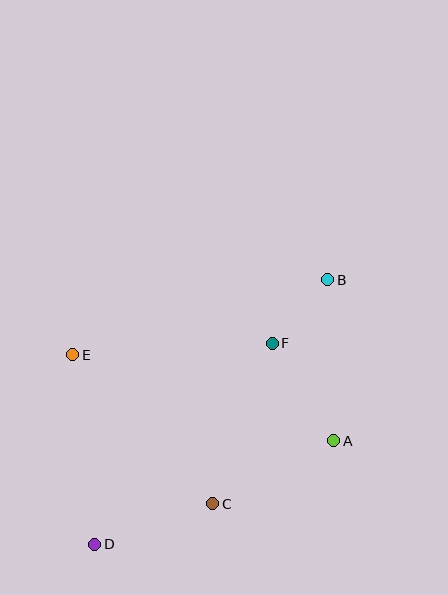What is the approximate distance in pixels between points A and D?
The distance between A and D is approximately 261 pixels.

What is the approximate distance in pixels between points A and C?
The distance between A and C is approximately 137 pixels.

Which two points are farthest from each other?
Points B and D are farthest from each other.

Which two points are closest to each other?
Points B and F are closest to each other.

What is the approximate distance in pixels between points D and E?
The distance between D and E is approximately 191 pixels.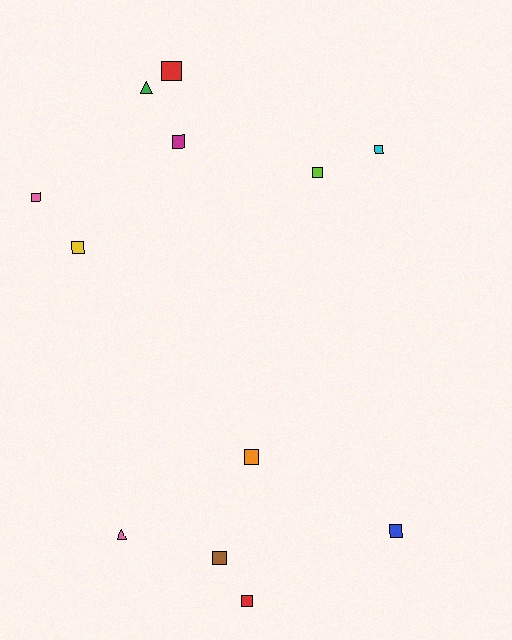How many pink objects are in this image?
There are 2 pink objects.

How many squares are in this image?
There are 10 squares.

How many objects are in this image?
There are 12 objects.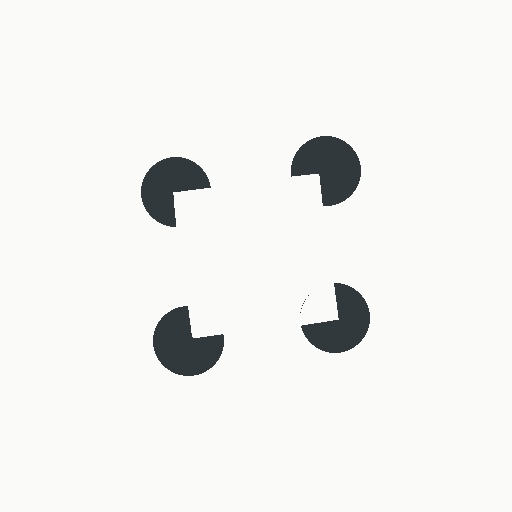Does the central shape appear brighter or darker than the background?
It typically appears slightly brighter than the background, even though no actual brightness change is drawn.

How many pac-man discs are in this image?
There are 4 — one at each vertex of the illusory square.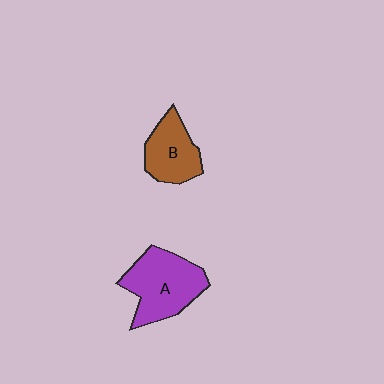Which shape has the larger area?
Shape A (purple).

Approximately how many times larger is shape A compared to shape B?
Approximately 1.5 times.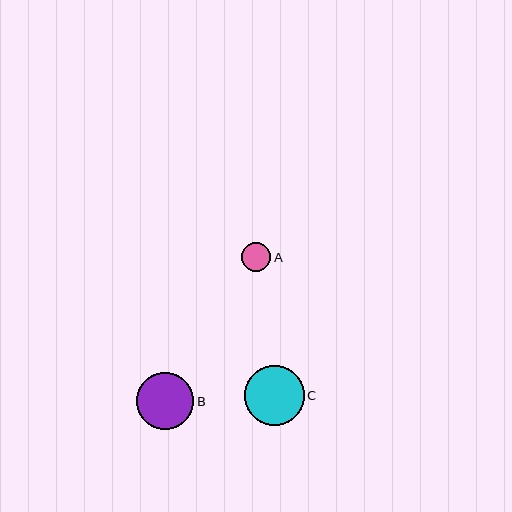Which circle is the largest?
Circle C is the largest with a size of approximately 60 pixels.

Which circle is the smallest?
Circle A is the smallest with a size of approximately 29 pixels.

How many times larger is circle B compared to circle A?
Circle B is approximately 2.0 times the size of circle A.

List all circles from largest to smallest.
From largest to smallest: C, B, A.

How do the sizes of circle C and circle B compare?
Circle C and circle B are approximately the same size.